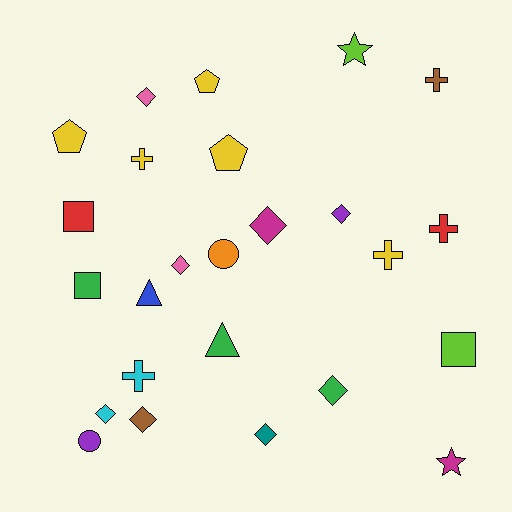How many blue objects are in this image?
There is 1 blue object.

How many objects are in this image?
There are 25 objects.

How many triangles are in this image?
There are 2 triangles.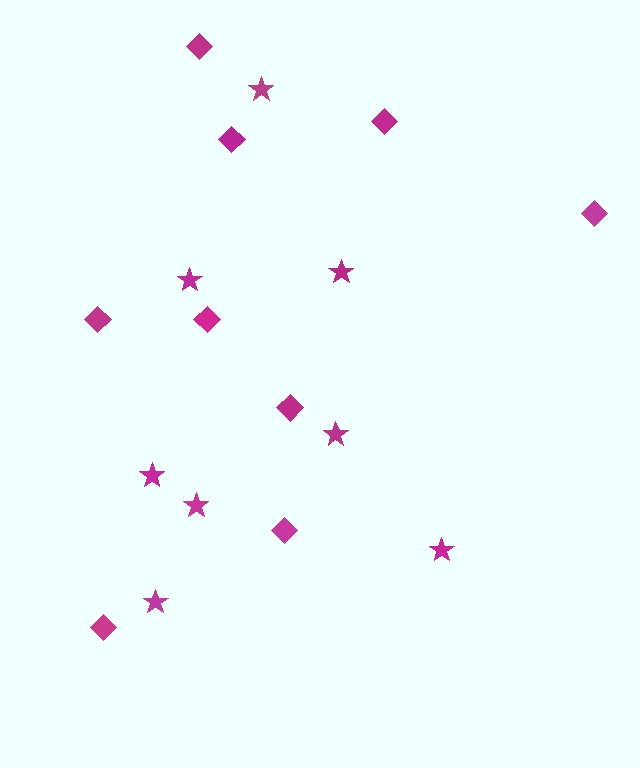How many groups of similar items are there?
There are 2 groups: one group of stars (8) and one group of diamonds (9).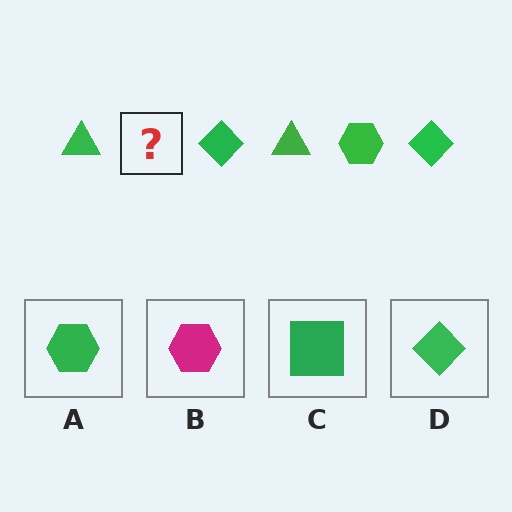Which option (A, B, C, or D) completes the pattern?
A.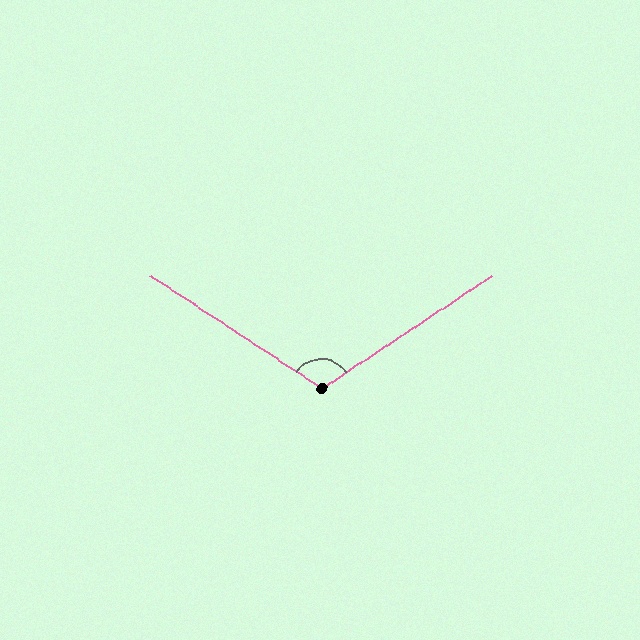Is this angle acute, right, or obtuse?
It is obtuse.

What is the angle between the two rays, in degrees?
Approximately 113 degrees.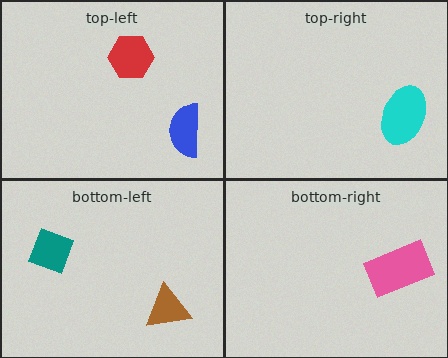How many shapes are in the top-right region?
1.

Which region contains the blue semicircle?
The top-left region.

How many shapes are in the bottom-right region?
1.